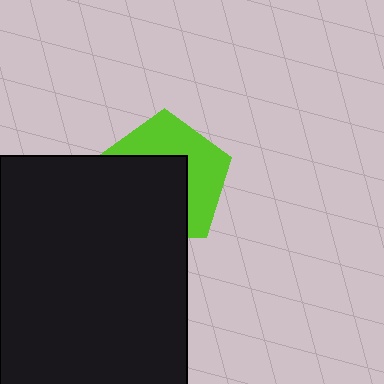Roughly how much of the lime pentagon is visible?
About half of it is visible (roughly 47%).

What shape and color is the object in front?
The object in front is a black rectangle.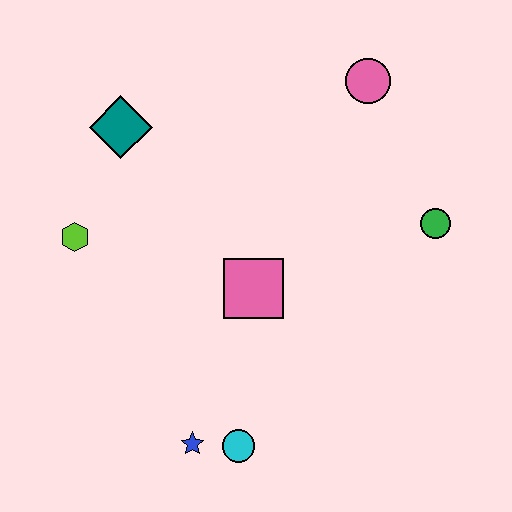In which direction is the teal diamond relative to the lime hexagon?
The teal diamond is above the lime hexagon.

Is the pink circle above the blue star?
Yes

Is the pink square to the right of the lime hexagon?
Yes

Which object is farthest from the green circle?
The lime hexagon is farthest from the green circle.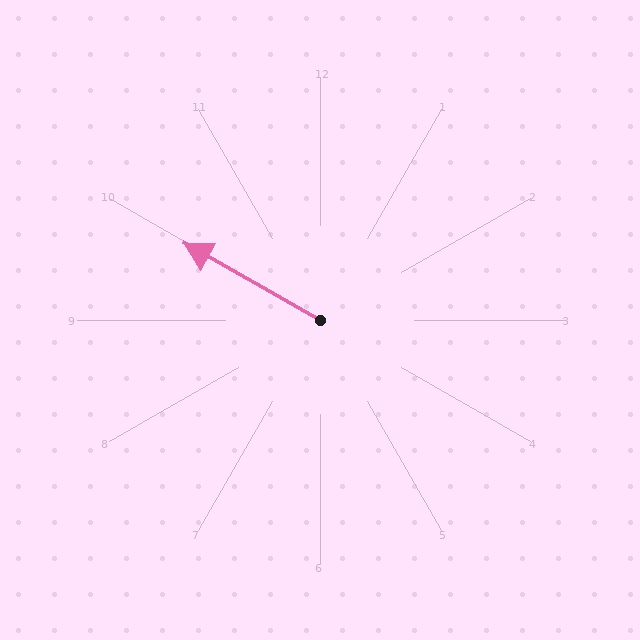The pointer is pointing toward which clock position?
Roughly 10 o'clock.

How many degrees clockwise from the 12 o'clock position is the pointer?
Approximately 299 degrees.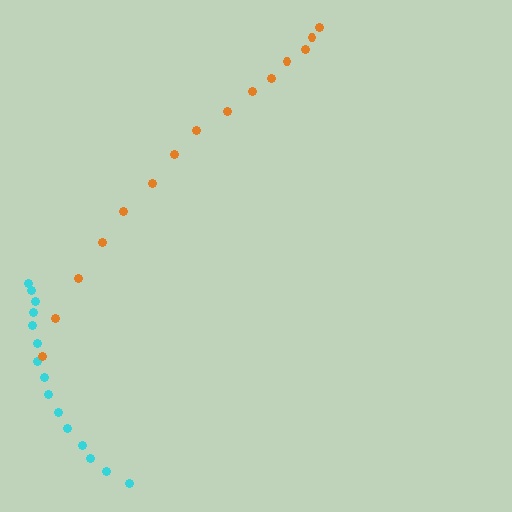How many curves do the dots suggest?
There are 2 distinct paths.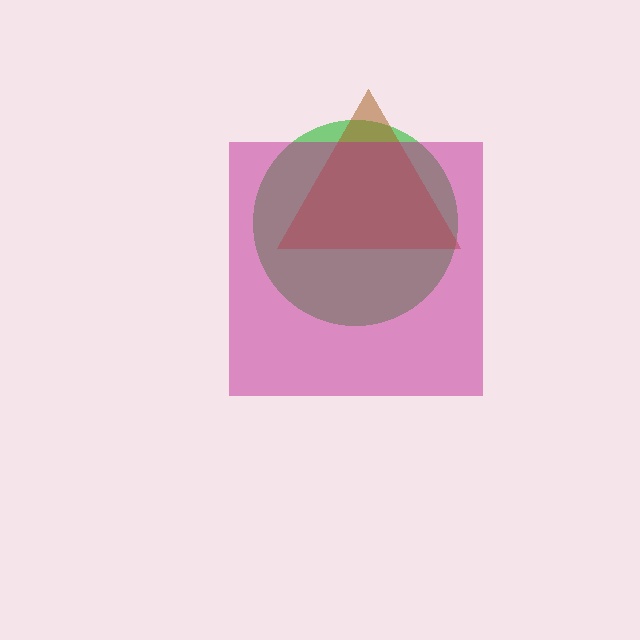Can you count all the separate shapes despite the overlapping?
Yes, there are 3 separate shapes.